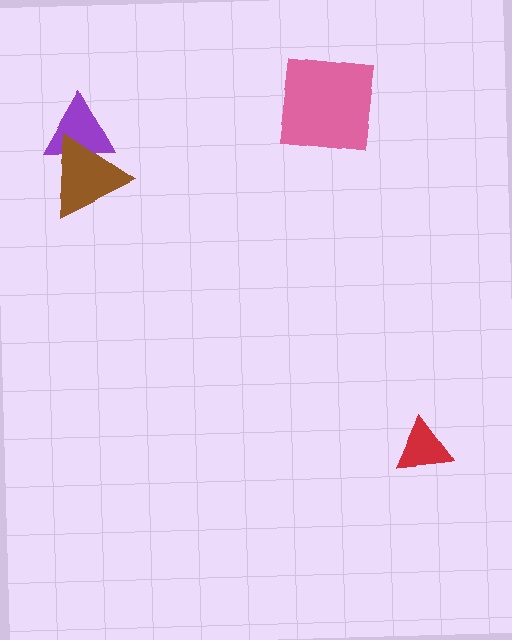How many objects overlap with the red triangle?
0 objects overlap with the red triangle.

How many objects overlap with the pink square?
0 objects overlap with the pink square.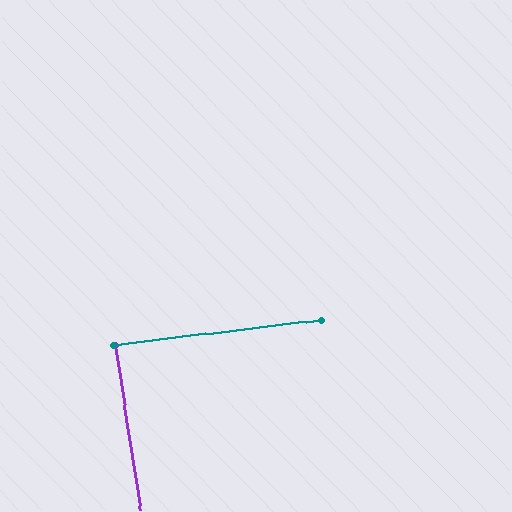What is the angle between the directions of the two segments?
Approximately 88 degrees.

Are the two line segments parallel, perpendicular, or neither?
Perpendicular — they meet at approximately 88°.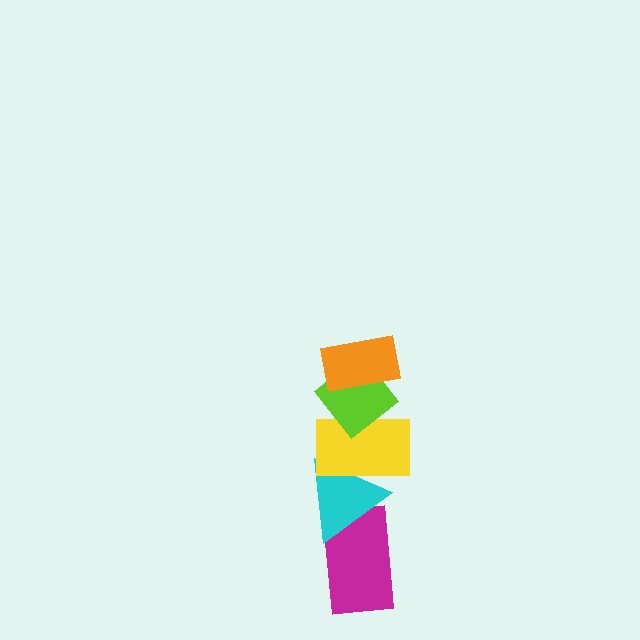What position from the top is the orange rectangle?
The orange rectangle is 1st from the top.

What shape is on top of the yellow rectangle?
The lime diamond is on top of the yellow rectangle.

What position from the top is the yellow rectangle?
The yellow rectangle is 3rd from the top.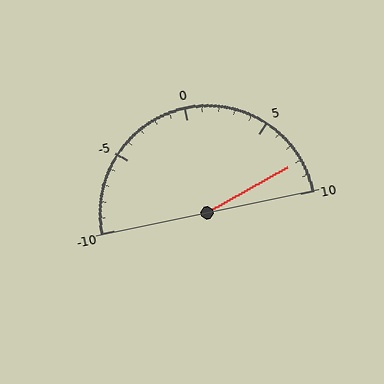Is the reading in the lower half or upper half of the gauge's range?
The reading is in the upper half of the range (-10 to 10).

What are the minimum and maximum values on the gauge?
The gauge ranges from -10 to 10.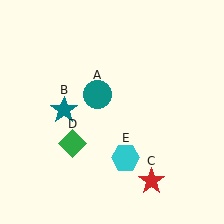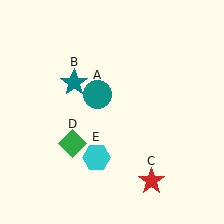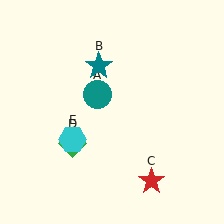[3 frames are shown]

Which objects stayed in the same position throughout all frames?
Teal circle (object A) and red star (object C) and green diamond (object D) remained stationary.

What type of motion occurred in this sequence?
The teal star (object B), cyan hexagon (object E) rotated clockwise around the center of the scene.